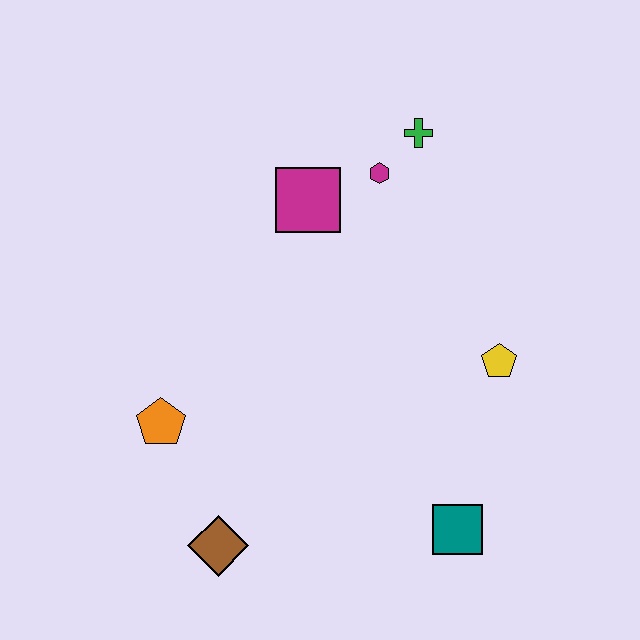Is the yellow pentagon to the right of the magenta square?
Yes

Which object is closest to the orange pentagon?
The brown diamond is closest to the orange pentagon.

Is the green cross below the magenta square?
No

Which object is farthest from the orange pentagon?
The green cross is farthest from the orange pentagon.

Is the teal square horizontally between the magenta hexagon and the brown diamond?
No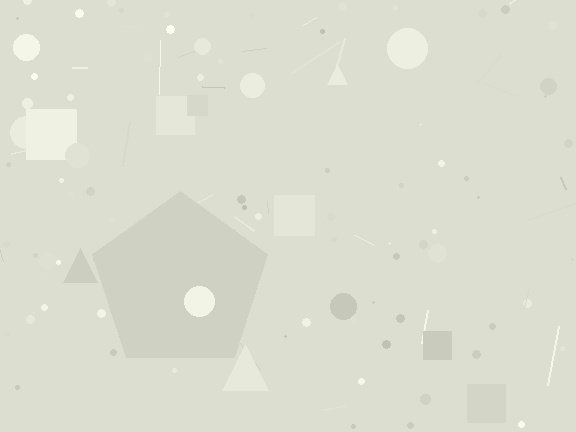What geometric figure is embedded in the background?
A pentagon is embedded in the background.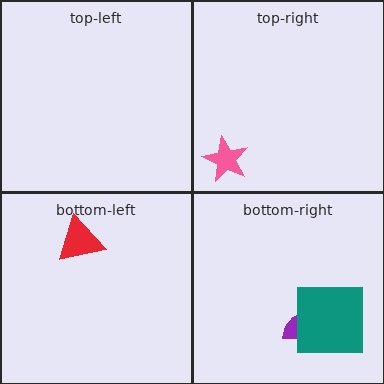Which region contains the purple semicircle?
The bottom-right region.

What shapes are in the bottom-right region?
The purple semicircle, the teal square.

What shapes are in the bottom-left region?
The red triangle.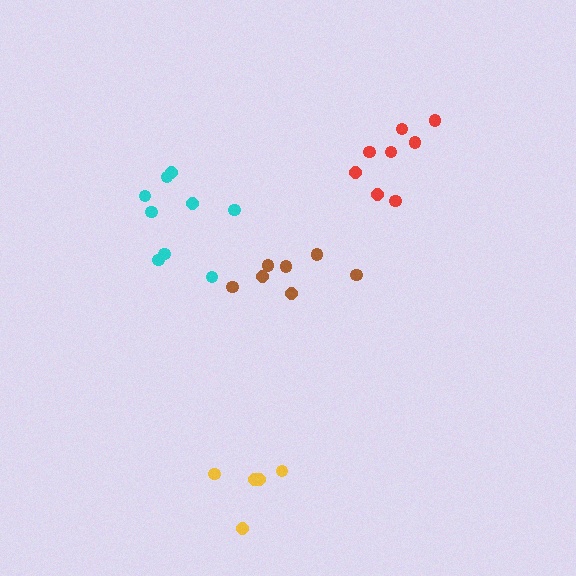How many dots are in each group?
Group 1: 8 dots, Group 2: 5 dots, Group 3: 9 dots, Group 4: 7 dots (29 total).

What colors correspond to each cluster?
The clusters are colored: red, yellow, cyan, brown.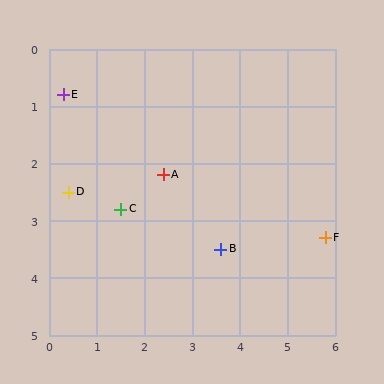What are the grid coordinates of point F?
Point F is at approximately (5.8, 3.3).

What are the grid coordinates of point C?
Point C is at approximately (1.5, 2.8).